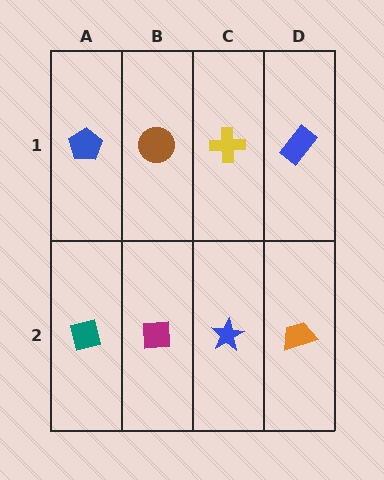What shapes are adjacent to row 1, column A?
A teal square (row 2, column A), a brown circle (row 1, column B).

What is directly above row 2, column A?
A blue pentagon.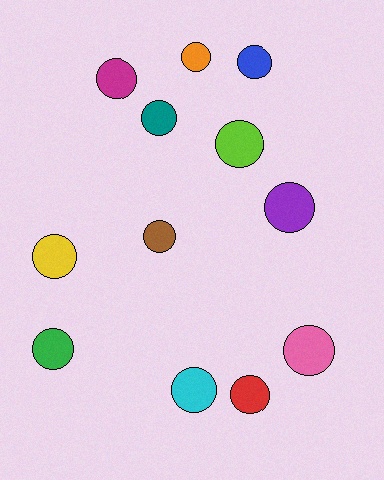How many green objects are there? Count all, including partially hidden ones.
There is 1 green object.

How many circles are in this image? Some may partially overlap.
There are 12 circles.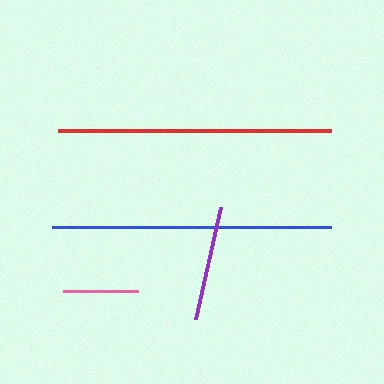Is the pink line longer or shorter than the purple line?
The purple line is longer than the pink line.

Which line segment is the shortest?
The pink line is the shortest at approximately 75 pixels.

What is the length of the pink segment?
The pink segment is approximately 75 pixels long.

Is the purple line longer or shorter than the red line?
The red line is longer than the purple line.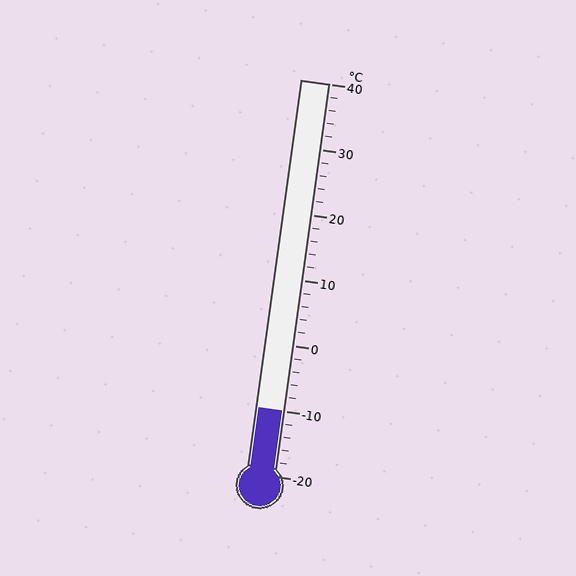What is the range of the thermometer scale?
The thermometer scale ranges from -20°C to 40°C.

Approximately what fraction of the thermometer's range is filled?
The thermometer is filled to approximately 15% of its range.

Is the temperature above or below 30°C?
The temperature is below 30°C.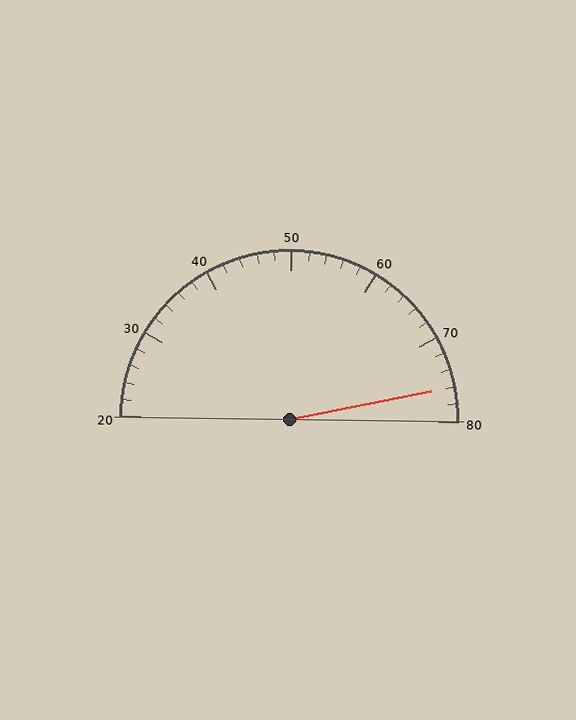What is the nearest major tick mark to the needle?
The nearest major tick mark is 80.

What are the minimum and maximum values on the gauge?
The gauge ranges from 20 to 80.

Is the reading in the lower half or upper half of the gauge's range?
The reading is in the upper half of the range (20 to 80).